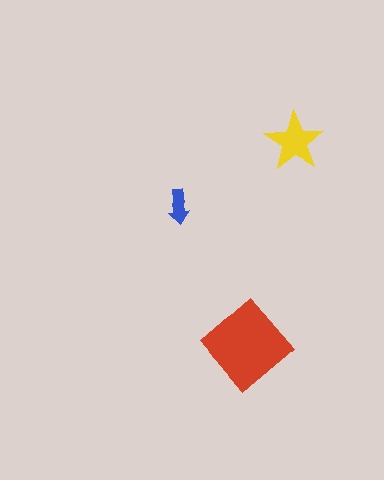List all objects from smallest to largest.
The blue arrow, the yellow star, the red diamond.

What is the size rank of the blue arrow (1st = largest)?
3rd.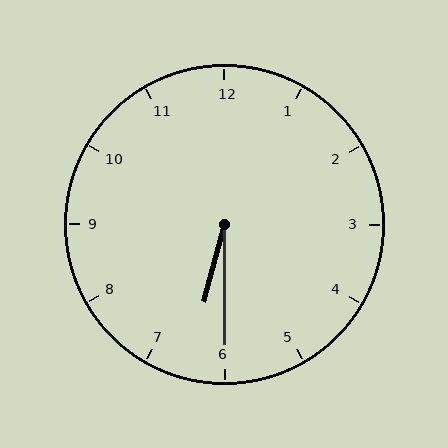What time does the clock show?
6:30.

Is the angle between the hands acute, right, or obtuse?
It is acute.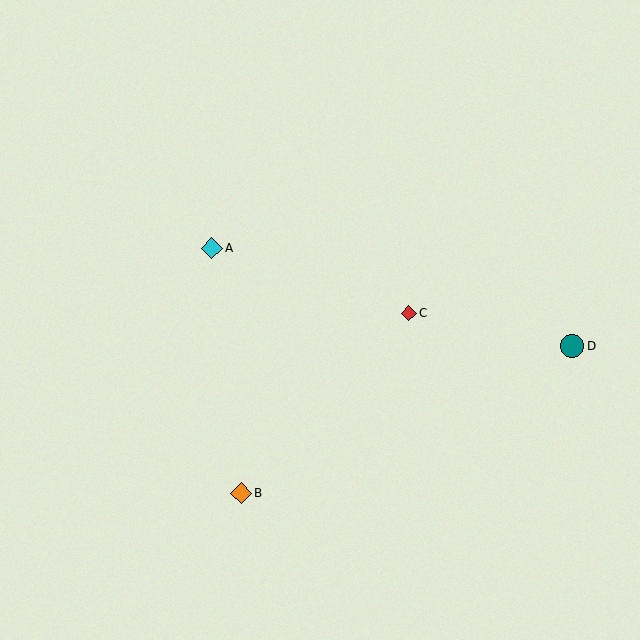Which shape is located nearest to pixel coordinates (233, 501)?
The orange diamond (labeled B) at (241, 493) is nearest to that location.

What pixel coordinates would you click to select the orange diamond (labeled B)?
Click at (241, 493) to select the orange diamond B.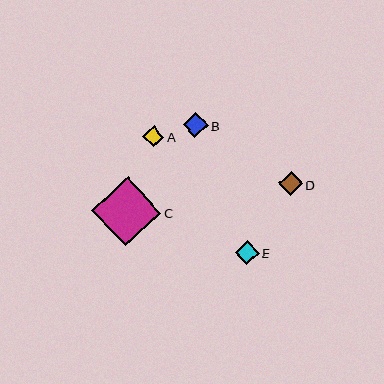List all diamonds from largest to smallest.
From largest to smallest: C, B, D, E, A.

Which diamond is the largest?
Diamond C is the largest with a size of approximately 69 pixels.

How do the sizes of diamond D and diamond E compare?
Diamond D and diamond E are approximately the same size.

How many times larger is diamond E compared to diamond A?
Diamond E is approximately 1.1 times the size of diamond A.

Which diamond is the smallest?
Diamond A is the smallest with a size of approximately 21 pixels.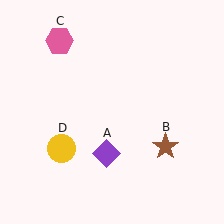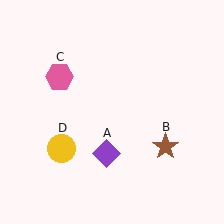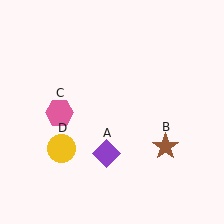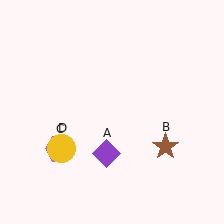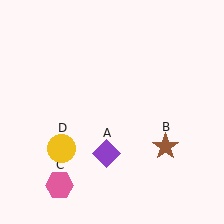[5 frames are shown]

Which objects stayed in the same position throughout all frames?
Purple diamond (object A) and brown star (object B) and yellow circle (object D) remained stationary.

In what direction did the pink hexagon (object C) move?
The pink hexagon (object C) moved down.